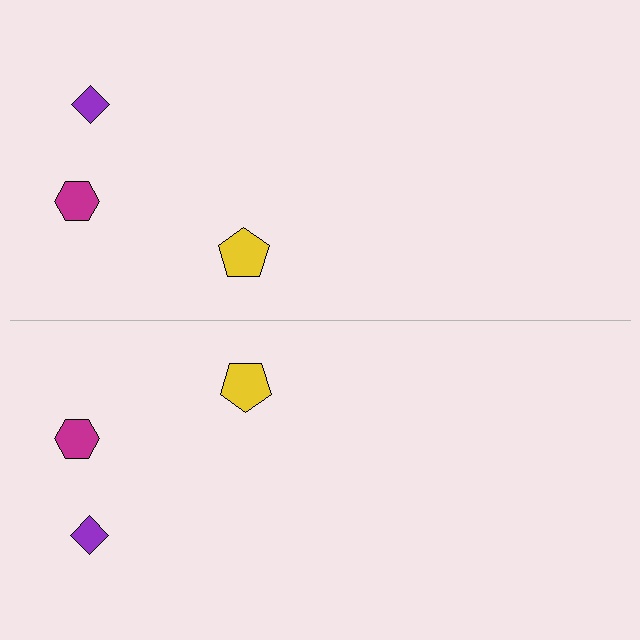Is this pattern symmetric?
Yes, this pattern has bilateral (reflection) symmetry.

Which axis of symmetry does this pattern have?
The pattern has a horizontal axis of symmetry running through the center of the image.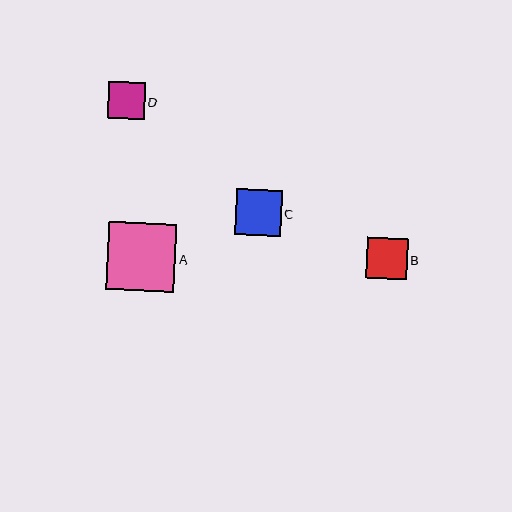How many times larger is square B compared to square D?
Square B is approximately 1.1 times the size of square D.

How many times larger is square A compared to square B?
Square A is approximately 1.7 times the size of square B.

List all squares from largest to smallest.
From largest to smallest: A, C, B, D.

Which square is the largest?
Square A is the largest with a size of approximately 68 pixels.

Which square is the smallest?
Square D is the smallest with a size of approximately 36 pixels.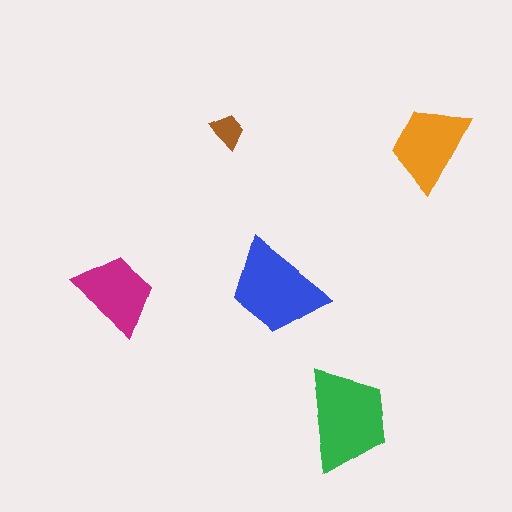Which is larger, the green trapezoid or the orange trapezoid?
The green one.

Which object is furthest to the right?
The orange trapezoid is rightmost.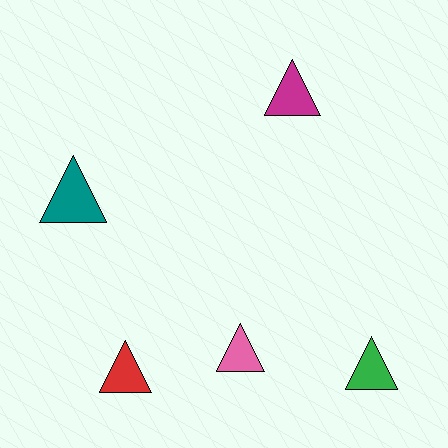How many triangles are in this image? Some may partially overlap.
There are 5 triangles.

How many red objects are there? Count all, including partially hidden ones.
There is 1 red object.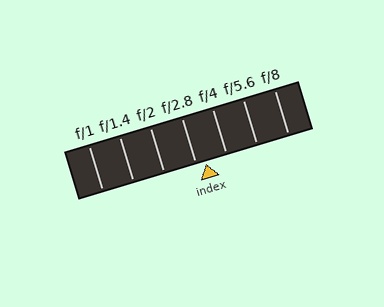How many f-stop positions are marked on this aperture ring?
There are 7 f-stop positions marked.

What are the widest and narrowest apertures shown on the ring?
The widest aperture shown is f/1 and the narrowest is f/8.